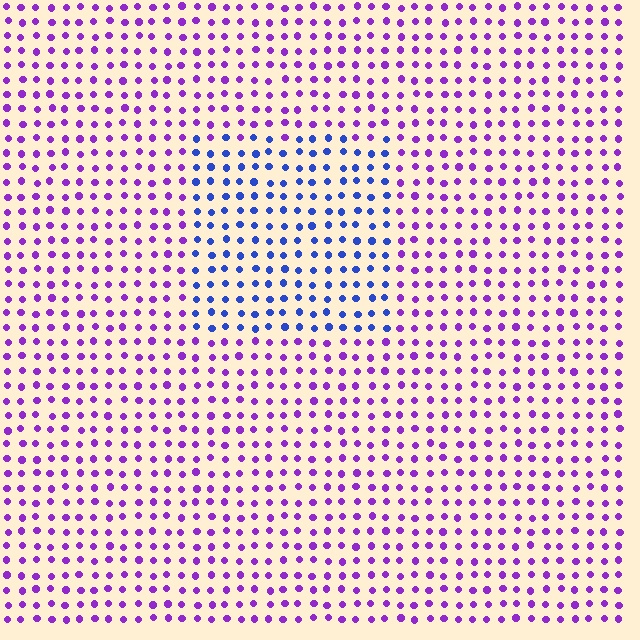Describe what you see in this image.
The image is filled with small purple elements in a uniform arrangement. A rectangle-shaped region is visible where the elements are tinted to a slightly different hue, forming a subtle color boundary.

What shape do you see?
I see a rectangle.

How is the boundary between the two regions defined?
The boundary is defined purely by a slight shift in hue (about 51 degrees). Spacing, size, and orientation are identical on both sides.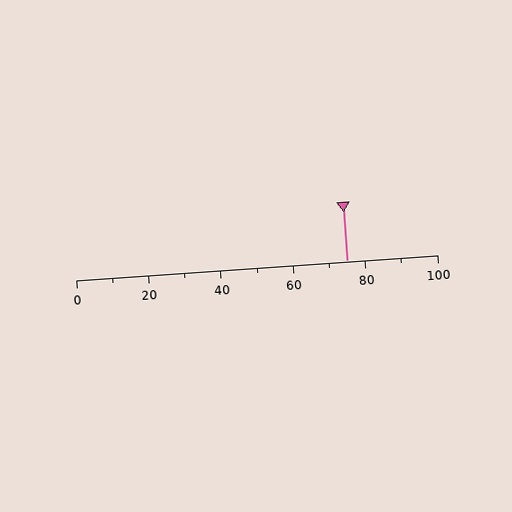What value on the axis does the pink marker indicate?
The marker indicates approximately 75.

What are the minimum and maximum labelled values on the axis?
The axis runs from 0 to 100.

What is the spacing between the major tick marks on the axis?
The major ticks are spaced 20 apart.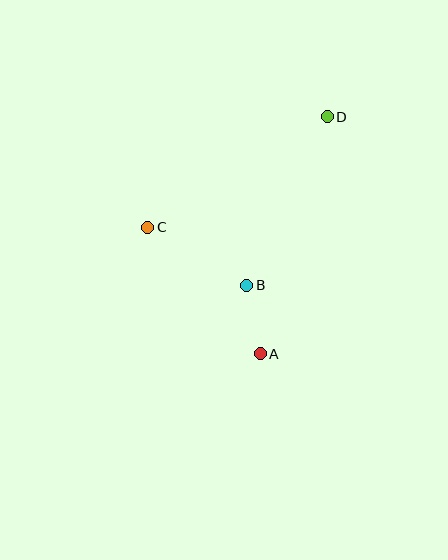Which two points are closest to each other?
Points A and B are closest to each other.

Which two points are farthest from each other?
Points A and D are farthest from each other.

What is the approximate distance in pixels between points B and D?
The distance between B and D is approximately 187 pixels.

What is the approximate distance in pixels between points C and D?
The distance between C and D is approximately 211 pixels.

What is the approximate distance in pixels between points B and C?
The distance between B and C is approximately 115 pixels.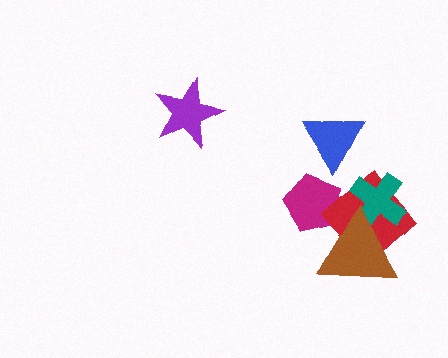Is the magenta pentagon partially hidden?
Yes, it is partially covered by another shape.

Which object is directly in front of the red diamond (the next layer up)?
The teal cross is directly in front of the red diamond.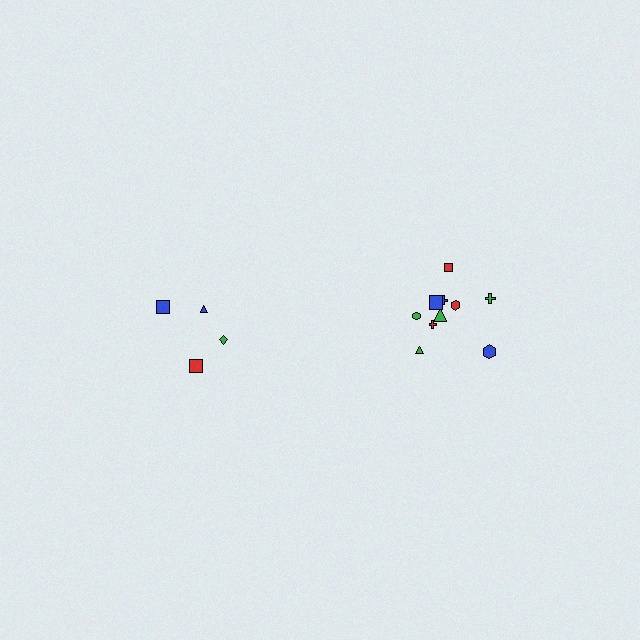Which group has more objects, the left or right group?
The right group.